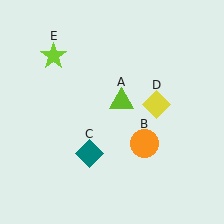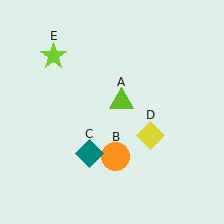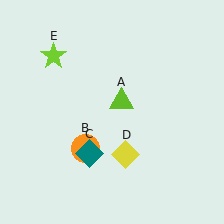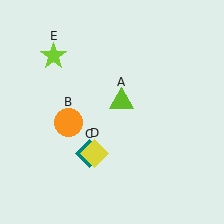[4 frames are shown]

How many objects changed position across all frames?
2 objects changed position: orange circle (object B), yellow diamond (object D).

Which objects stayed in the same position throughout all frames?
Lime triangle (object A) and teal diamond (object C) and lime star (object E) remained stationary.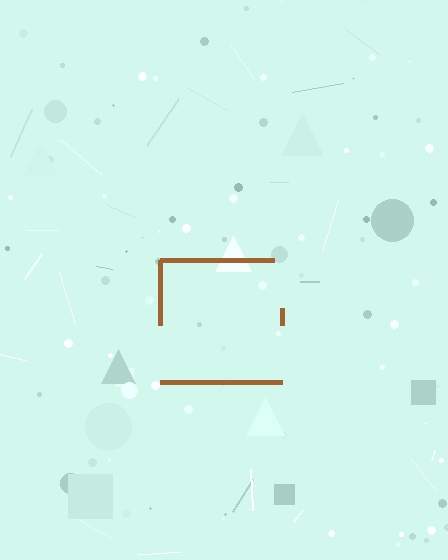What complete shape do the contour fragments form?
The contour fragments form a square.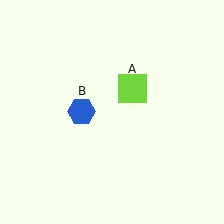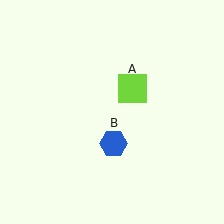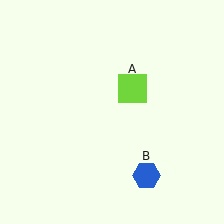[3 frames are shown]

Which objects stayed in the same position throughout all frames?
Lime square (object A) remained stationary.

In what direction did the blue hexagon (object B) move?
The blue hexagon (object B) moved down and to the right.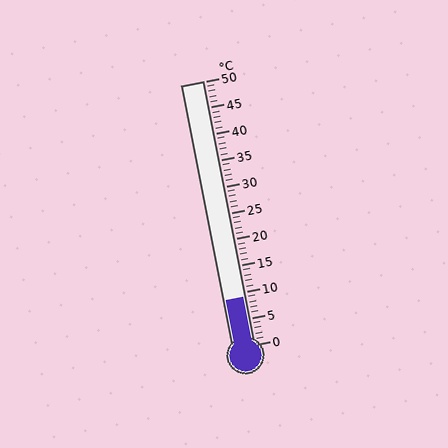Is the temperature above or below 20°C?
The temperature is below 20°C.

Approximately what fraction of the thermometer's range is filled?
The thermometer is filled to approximately 20% of its range.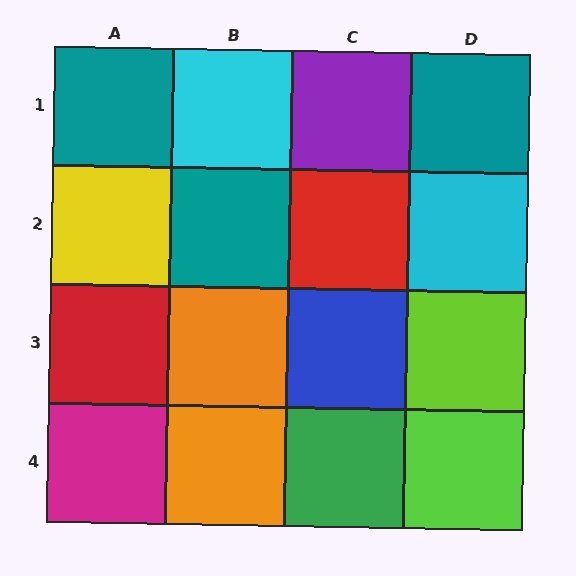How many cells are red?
2 cells are red.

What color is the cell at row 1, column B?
Cyan.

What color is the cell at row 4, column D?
Lime.